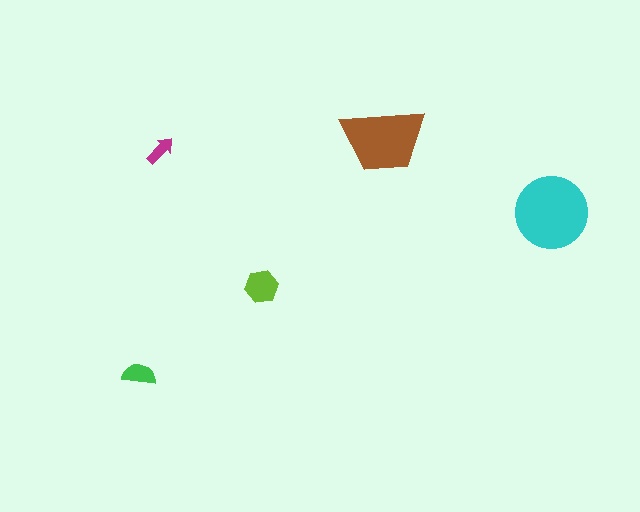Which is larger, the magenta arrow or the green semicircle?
The green semicircle.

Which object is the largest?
The cyan circle.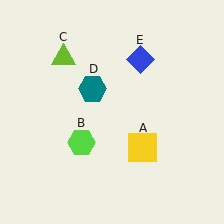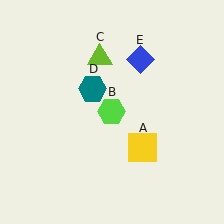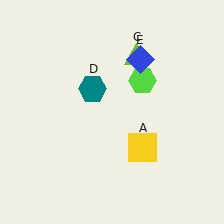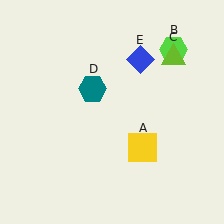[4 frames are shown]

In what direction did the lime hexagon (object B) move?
The lime hexagon (object B) moved up and to the right.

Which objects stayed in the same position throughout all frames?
Yellow square (object A) and teal hexagon (object D) and blue diamond (object E) remained stationary.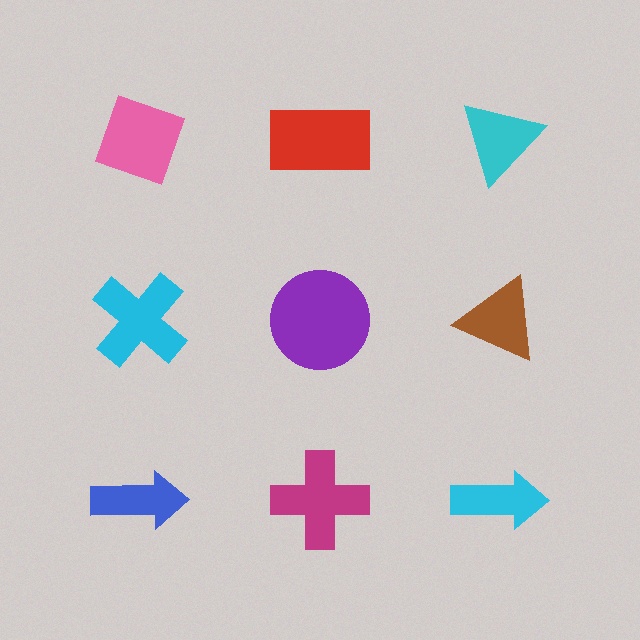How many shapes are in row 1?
3 shapes.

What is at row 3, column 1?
A blue arrow.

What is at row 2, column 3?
A brown triangle.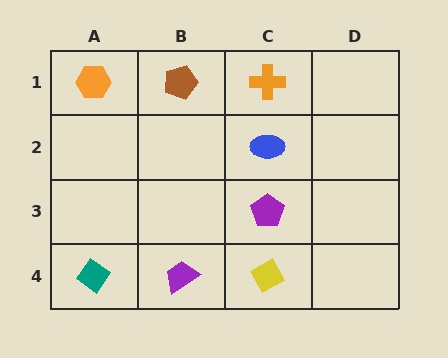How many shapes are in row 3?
1 shape.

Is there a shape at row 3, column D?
No, that cell is empty.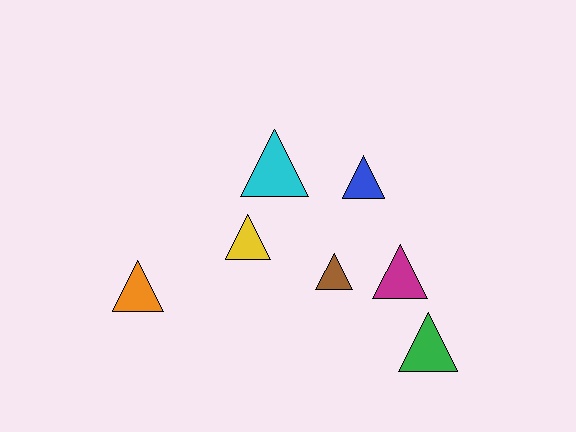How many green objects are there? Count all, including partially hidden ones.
There is 1 green object.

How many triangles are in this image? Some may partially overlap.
There are 7 triangles.